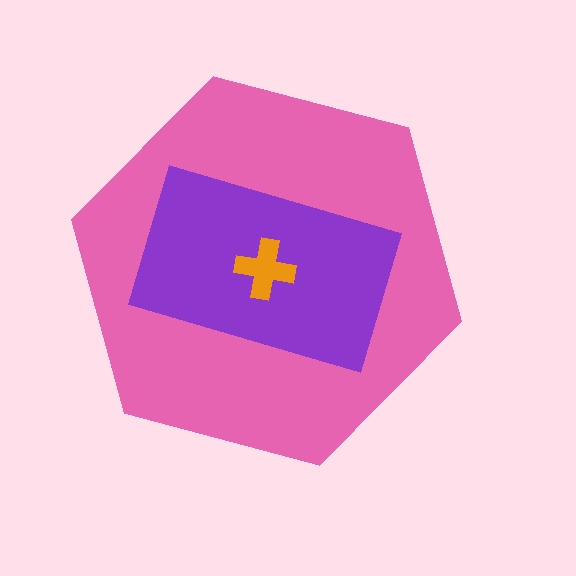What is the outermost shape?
The pink hexagon.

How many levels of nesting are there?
3.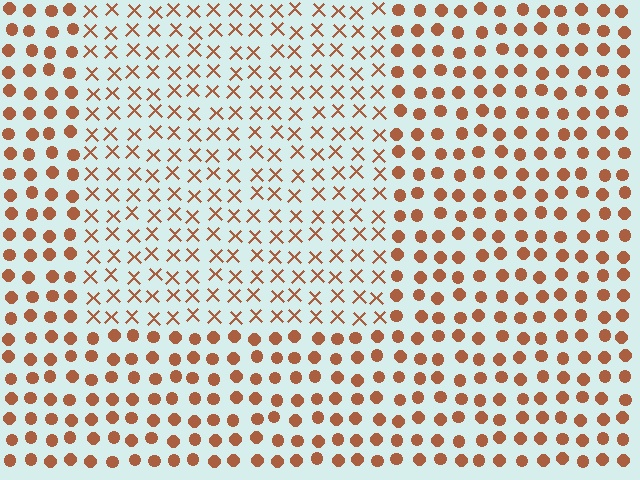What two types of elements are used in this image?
The image uses X marks inside the rectangle region and circles outside it.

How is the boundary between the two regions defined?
The boundary is defined by a change in element shape: X marks inside vs. circles outside. All elements share the same color and spacing.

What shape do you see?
I see a rectangle.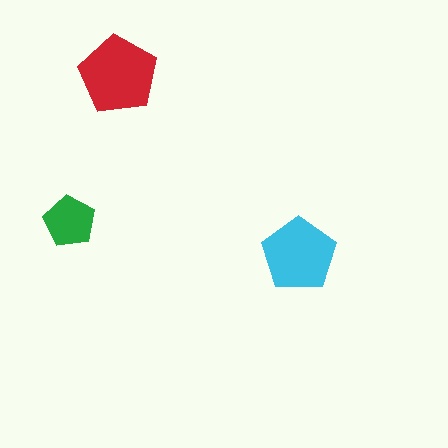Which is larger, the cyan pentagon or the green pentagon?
The cyan one.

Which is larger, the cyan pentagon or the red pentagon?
The red one.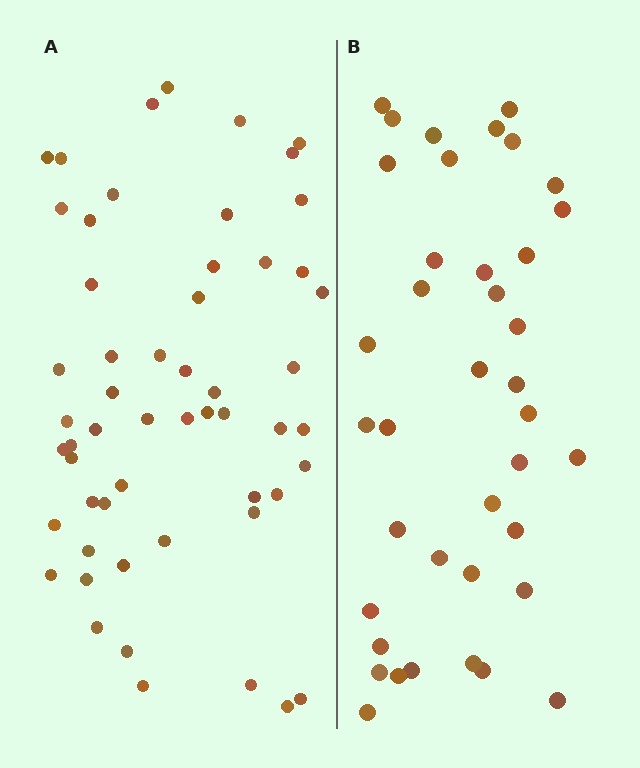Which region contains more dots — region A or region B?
Region A (the left region) has more dots.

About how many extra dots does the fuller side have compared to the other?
Region A has approximately 15 more dots than region B.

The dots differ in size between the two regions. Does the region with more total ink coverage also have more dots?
No. Region B has more total ink coverage because its dots are larger, but region A actually contains more individual dots. Total area can be misleading — the number of items is what matters here.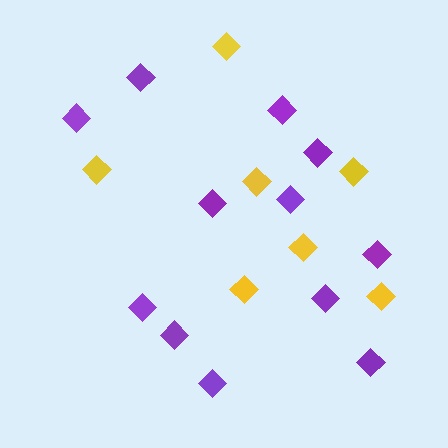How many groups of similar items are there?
There are 2 groups: one group of purple diamonds (12) and one group of yellow diamonds (7).